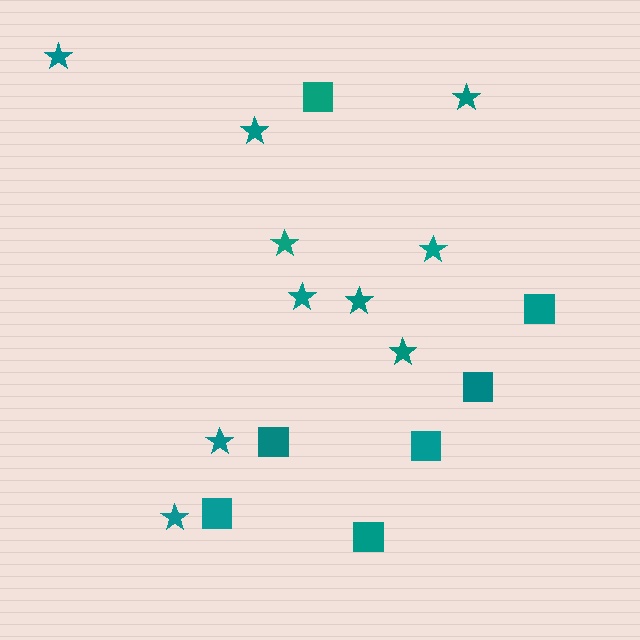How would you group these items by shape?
There are 2 groups: one group of squares (7) and one group of stars (10).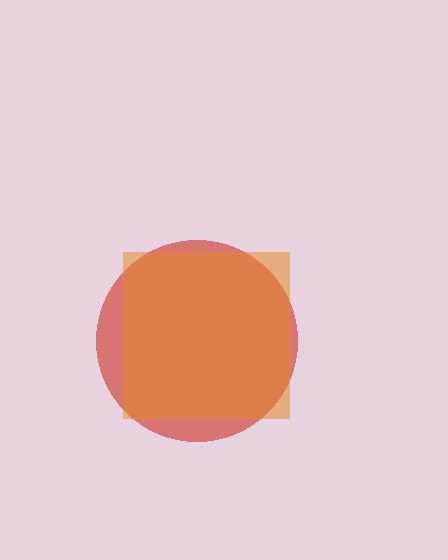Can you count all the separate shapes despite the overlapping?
Yes, there are 2 separate shapes.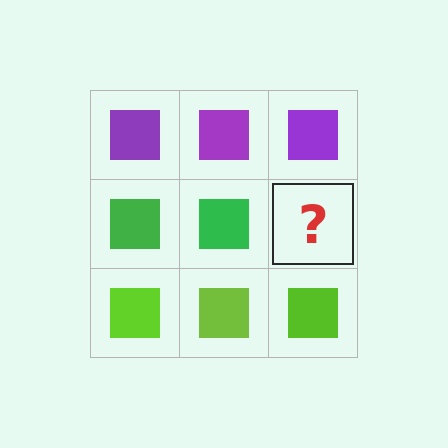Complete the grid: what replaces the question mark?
The question mark should be replaced with a green square.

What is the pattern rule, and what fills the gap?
The rule is that each row has a consistent color. The gap should be filled with a green square.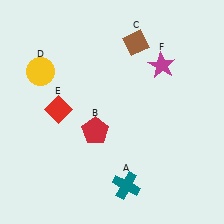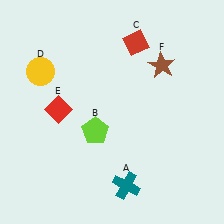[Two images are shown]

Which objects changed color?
B changed from red to lime. C changed from brown to red. F changed from magenta to brown.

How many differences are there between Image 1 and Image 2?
There are 3 differences between the two images.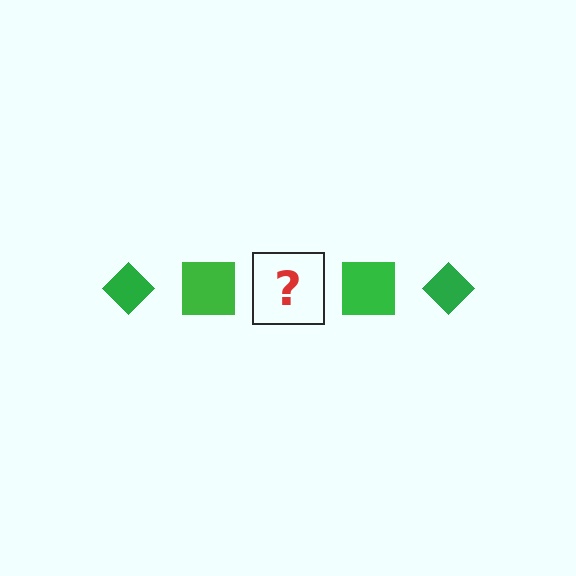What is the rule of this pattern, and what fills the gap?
The rule is that the pattern cycles through diamond, square shapes in green. The gap should be filled with a green diamond.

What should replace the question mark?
The question mark should be replaced with a green diamond.